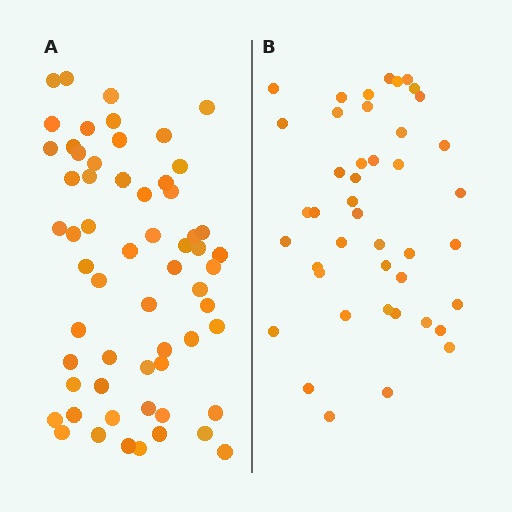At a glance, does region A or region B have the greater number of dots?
Region A (the left region) has more dots.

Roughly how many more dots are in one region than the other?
Region A has approximately 15 more dots than region B.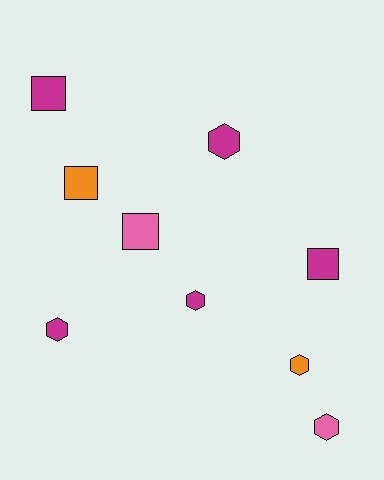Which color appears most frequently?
Magenta, with 5 objects.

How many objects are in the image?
There are 9 objects.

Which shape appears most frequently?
Hexagon, with 5 objects.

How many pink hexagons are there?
There is 1 pink hexagon.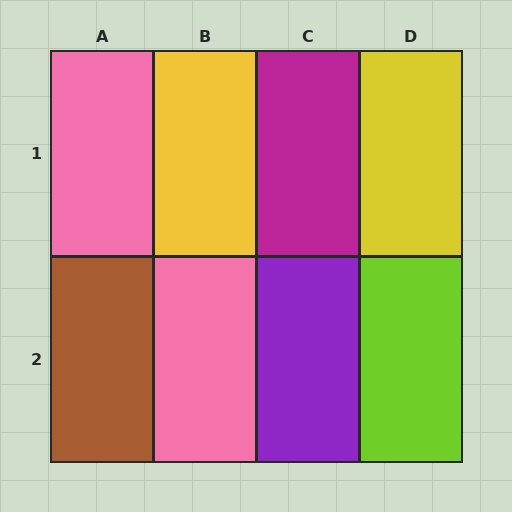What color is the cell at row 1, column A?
Pink.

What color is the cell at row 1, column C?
Magenta.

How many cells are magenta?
1 cell is magenta.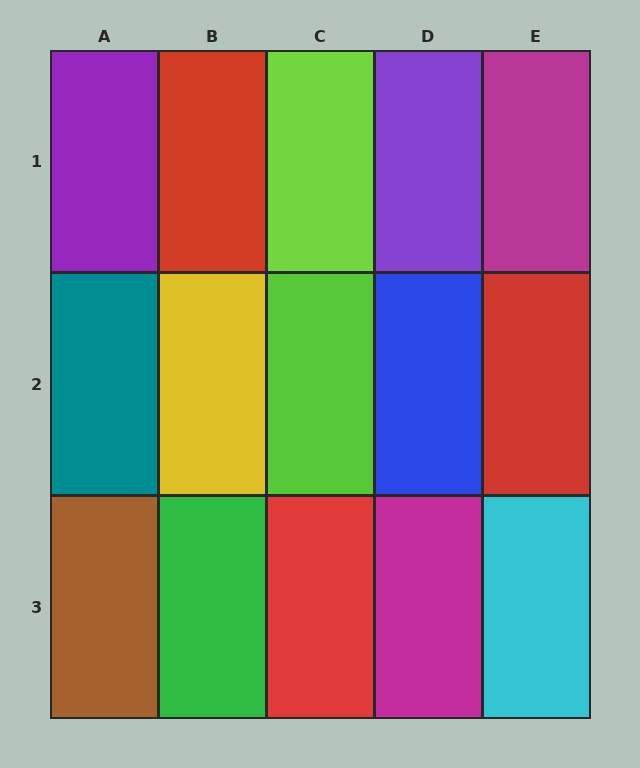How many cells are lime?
2 cells are lime.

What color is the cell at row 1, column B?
Red.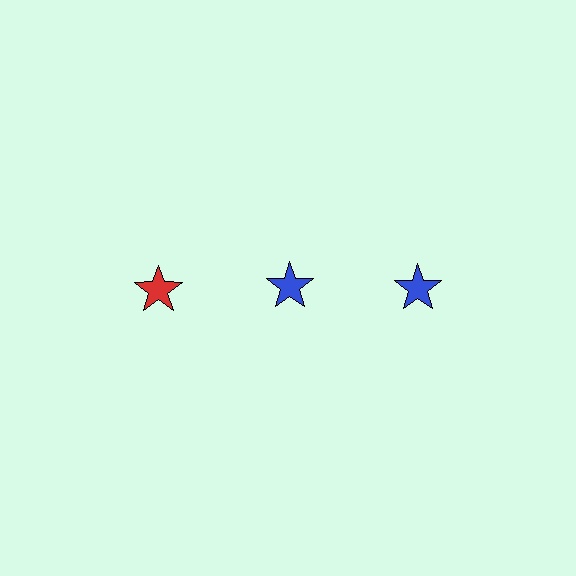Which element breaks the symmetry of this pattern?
The red star in the top row, leftmost column breaks the symmetry. All other shapes are blue stars.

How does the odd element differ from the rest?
It has a different color: red instead of blue.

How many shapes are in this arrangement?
There are 3 shapes arranged in a grid pattern.